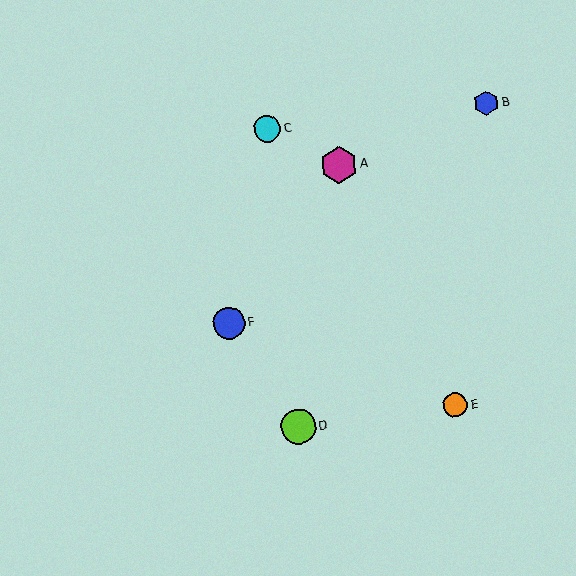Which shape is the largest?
The magenta hexagon (labeled A) is the largest.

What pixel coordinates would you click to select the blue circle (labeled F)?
Click at (229, 323) to select the blue circle F.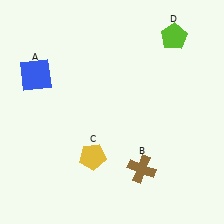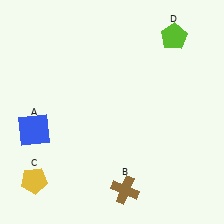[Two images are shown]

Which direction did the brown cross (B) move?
The brown cross (B) moved down.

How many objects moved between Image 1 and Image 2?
3 objects moved between the two images.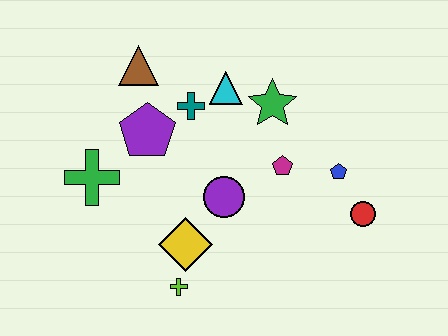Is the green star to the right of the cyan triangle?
Yes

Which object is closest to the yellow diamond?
The lime cross is closest to the yellow diamond.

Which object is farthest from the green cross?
The red circle is farthest from the green cross.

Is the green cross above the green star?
No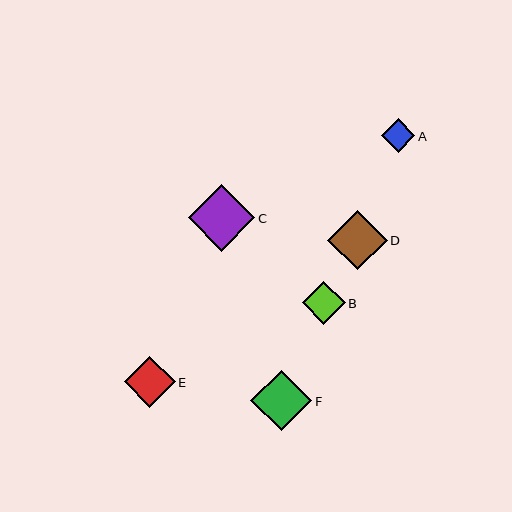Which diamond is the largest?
Diamond C is the largest with a size of approximately 67 pixels.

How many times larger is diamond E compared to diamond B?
Diamond E is approximately 1.2 times the size of diamond B.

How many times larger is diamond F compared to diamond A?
Diamond F is approximately 1.8 times the size of diamond A.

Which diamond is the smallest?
Diamond A is the smallest with a size of approximately 34 pixels.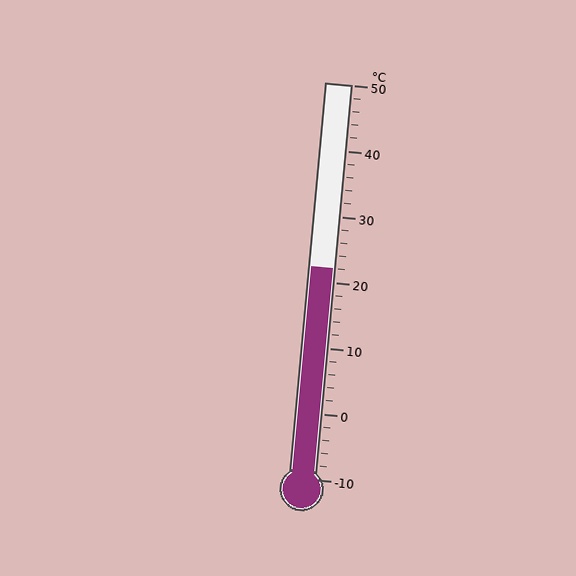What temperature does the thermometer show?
The thermometer shows approximately 22°C.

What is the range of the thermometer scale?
The thermometer scale ranges from -10°C to 50°C.